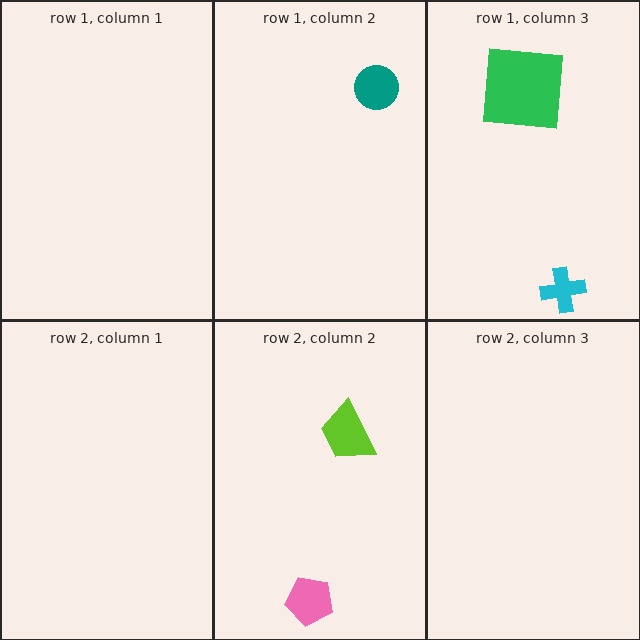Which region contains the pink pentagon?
The row 2, column 2 region.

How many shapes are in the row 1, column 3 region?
2.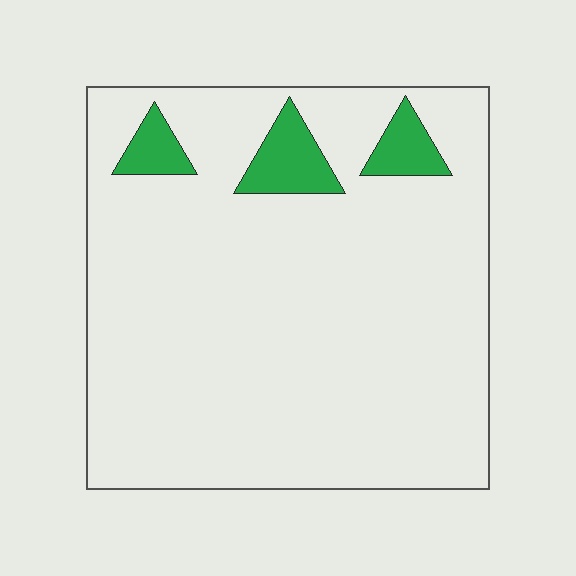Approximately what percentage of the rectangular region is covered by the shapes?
Approximately 10%.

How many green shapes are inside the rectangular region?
3.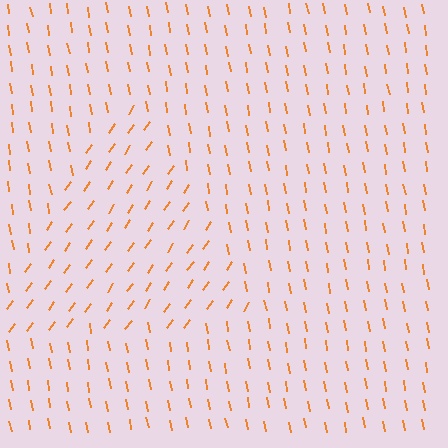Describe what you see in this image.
The image is filled with small orange line segments. A triangle region in the image has lines oriented differently from the surrounding lines, creating a visible texture boundary.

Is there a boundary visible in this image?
Yes, there is a texture boundary formed by a change in line orientation.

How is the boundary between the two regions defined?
The boundary is defined purely by a change in line orientation (approximately 45 degrees difference). All lines are the same color and thickness.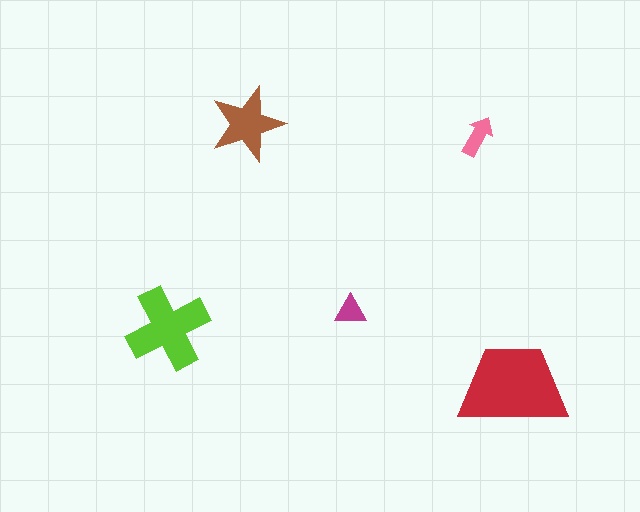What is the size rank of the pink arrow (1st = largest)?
4th.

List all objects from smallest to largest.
The magenta triangle, the pink arrow, the brown star, the lime cross, the red trapezoid.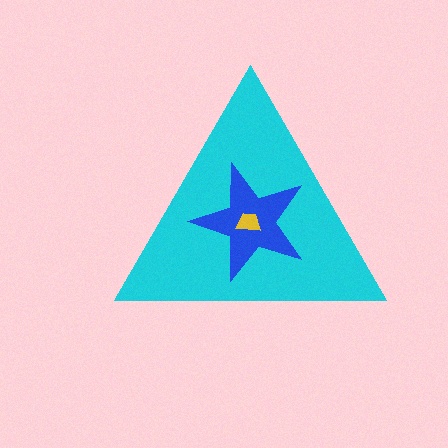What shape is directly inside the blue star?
The yellow trapezoid.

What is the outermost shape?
The cyan triangle.